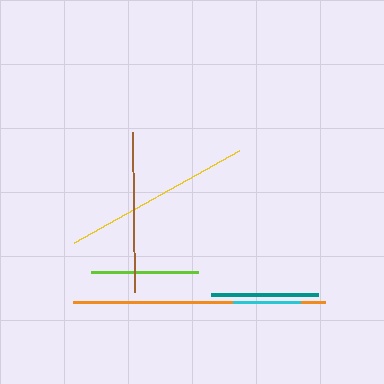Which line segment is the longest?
The orange line is the longest at approximately 251 pixels.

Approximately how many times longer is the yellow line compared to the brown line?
The yellow line is approximately 1.2 times the length of the brown line.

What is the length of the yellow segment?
The yellow segment is approximately 189 pixels long.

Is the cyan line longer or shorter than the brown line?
The brown line is longer than the cyan line.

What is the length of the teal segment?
The teal segment is approximately 107 pixels long.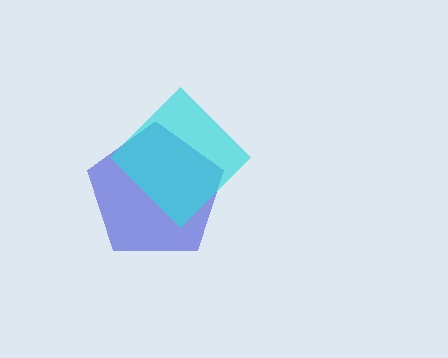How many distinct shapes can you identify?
There are 2 distinct shapes: a blue pentagon, a cyan diamond.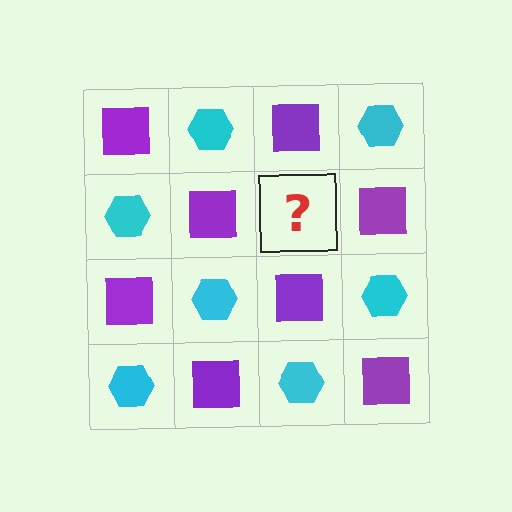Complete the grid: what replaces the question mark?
The question mark should be replaced with a cyan hexagon.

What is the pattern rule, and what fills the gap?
The rule is that it alternates purple square and cyan hexagon in a checkerboard pattern. The gap should be filled with a cyan hexagon.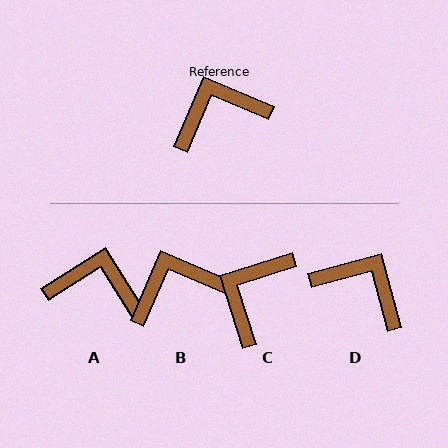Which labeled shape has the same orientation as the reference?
B.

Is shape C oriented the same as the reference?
No, it is off by about 41 degrees.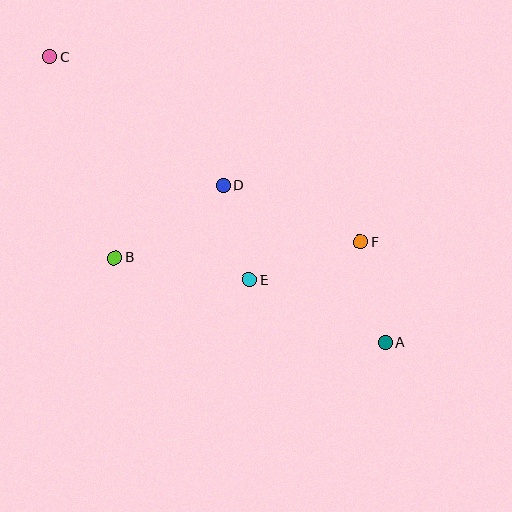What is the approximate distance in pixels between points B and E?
The distance between B and E is approximately 136 pixels.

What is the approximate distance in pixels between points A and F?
The distance between A and F is approximately 103 pixels.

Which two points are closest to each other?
Points D and E are closest to each other.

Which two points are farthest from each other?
Points A and C are farthest from each other.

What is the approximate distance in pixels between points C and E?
The distance between C and E is approximately 299 pixels.